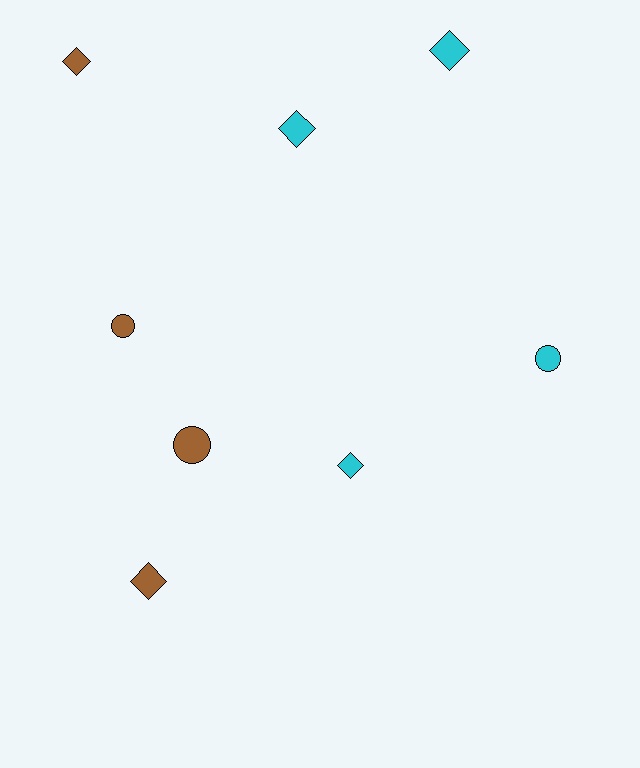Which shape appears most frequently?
Diamond, with 5 objects.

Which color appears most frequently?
Brown, with 4 objects.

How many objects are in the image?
There are 8 objects.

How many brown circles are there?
There are 2 brown circles.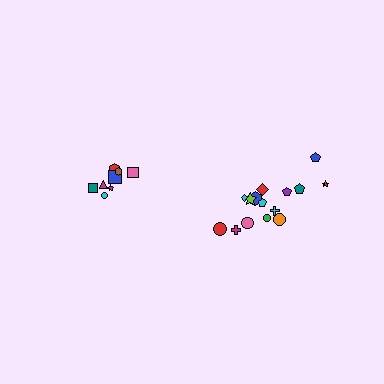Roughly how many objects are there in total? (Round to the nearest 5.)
Roughly 25 objects in total.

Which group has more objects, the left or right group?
The right group.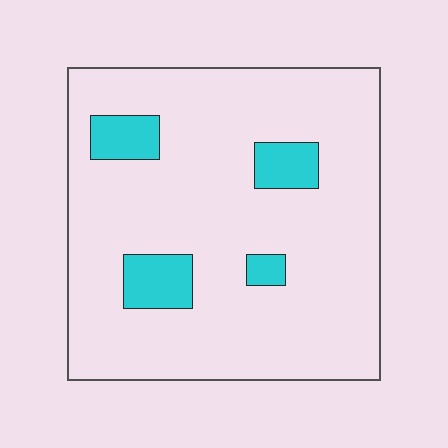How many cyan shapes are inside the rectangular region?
4.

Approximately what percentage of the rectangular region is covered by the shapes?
Approximately 10%.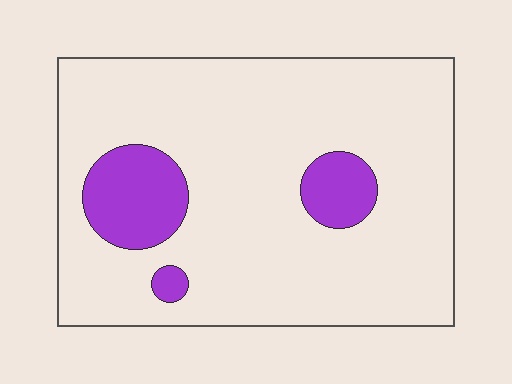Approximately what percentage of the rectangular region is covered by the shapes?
Approximately 15%.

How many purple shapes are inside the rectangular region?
3.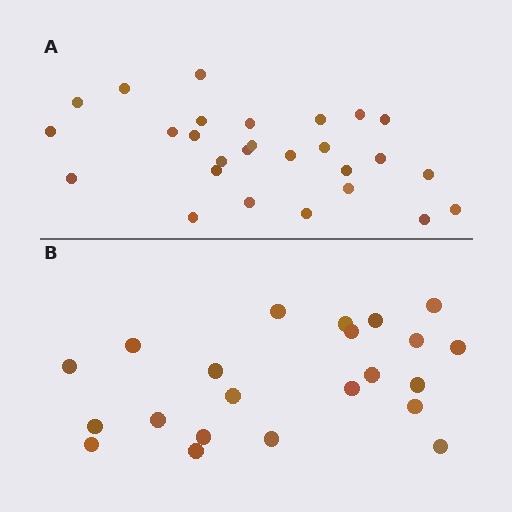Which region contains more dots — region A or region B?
Region A (the top region) has more dots.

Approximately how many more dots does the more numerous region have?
Region A has about 5 more dots than region B.